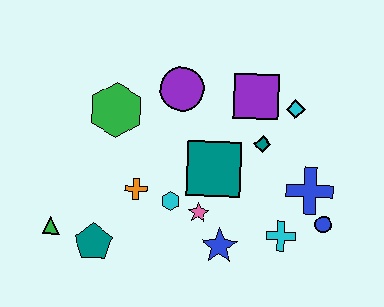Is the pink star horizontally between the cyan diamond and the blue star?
No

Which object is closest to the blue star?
The pink star is closest to the blue star.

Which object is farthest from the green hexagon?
The blue circle is farthest from the green hexagon.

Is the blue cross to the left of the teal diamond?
No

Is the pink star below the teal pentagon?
No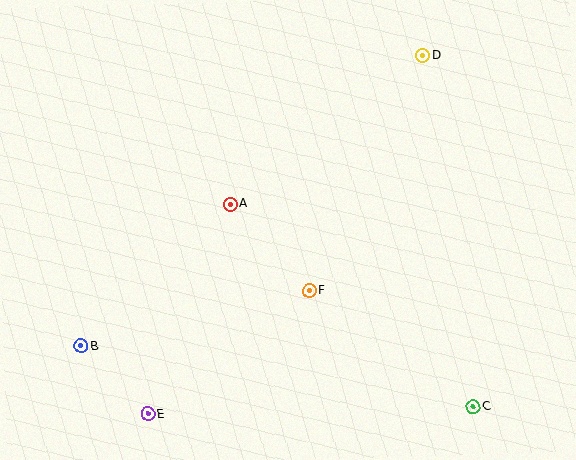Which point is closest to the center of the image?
Point A at (230, 204) is closest to the center.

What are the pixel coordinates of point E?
Point E is at (148, 414).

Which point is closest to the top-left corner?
Point A is closest to the top-left corner.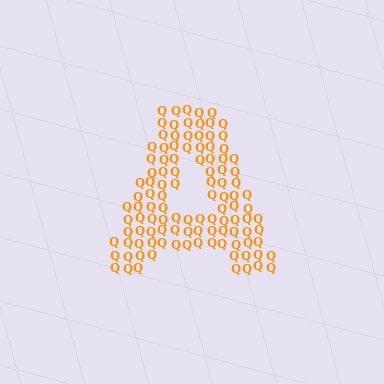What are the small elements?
The small elements are letter Q's.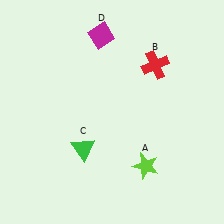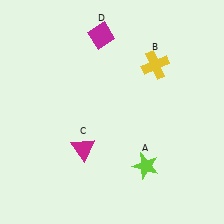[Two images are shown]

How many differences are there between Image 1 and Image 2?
There are 2 differences between the two images.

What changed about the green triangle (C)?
In Image 1, C is green. In Image 2, it changed to magenta.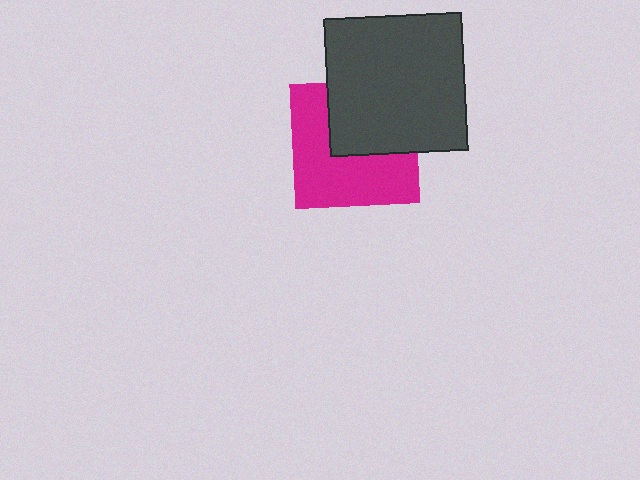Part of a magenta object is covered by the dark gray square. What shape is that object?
It is a square.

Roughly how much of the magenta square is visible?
About half of it is visible (roughly 58%).